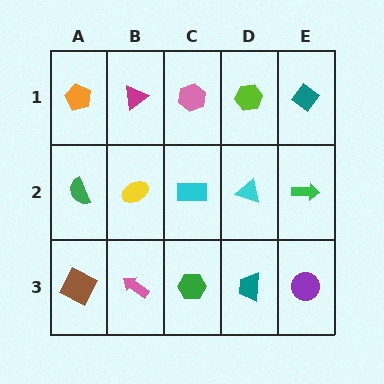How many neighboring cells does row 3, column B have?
3.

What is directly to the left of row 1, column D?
A pink hexagon.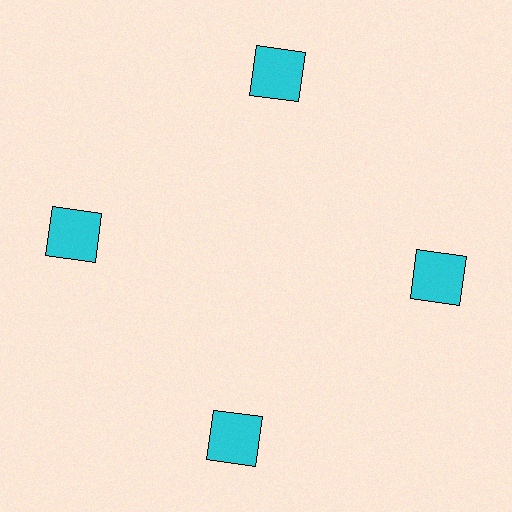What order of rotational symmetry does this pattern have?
This pattern has 4-fold rotational symmetry.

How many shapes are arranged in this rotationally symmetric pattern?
There are 4 shapes, arranged in 4 groups of 1.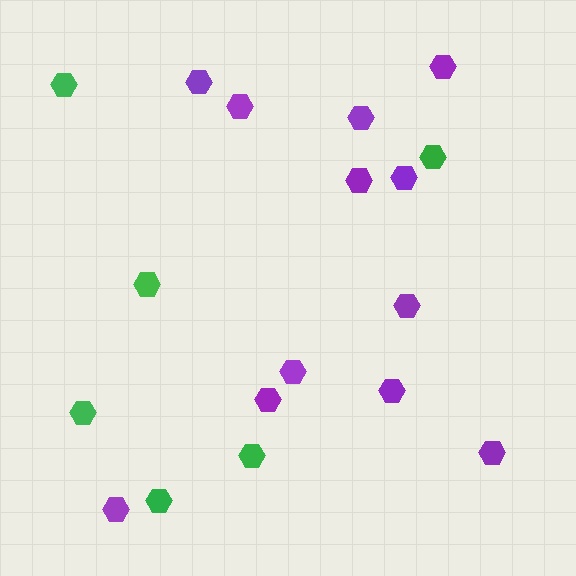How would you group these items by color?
There are 2 groups: one group of green hexagons (6) and one group of purple hexagons (12).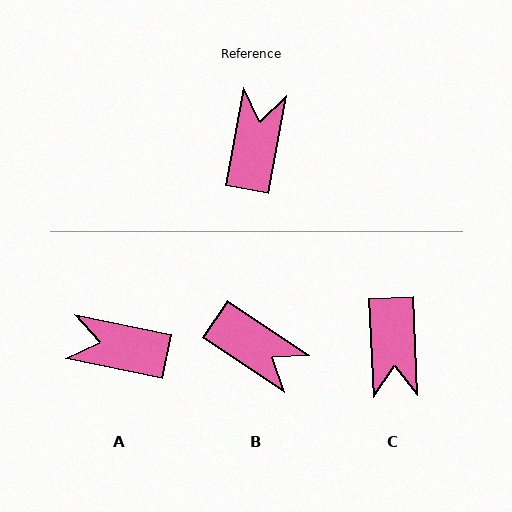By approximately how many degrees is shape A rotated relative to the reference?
Approximately 89 degrees counter-clockwise.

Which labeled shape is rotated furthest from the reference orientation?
C, about 167 degrees away.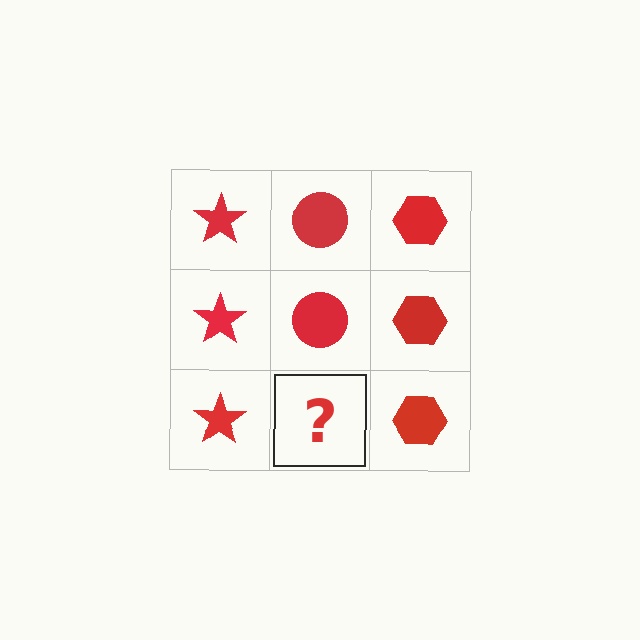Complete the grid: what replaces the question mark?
The question mark should be replaced with a red circle.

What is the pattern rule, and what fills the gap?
The rule is that each column has a consistent shape. The gap should be filled with a red circle.